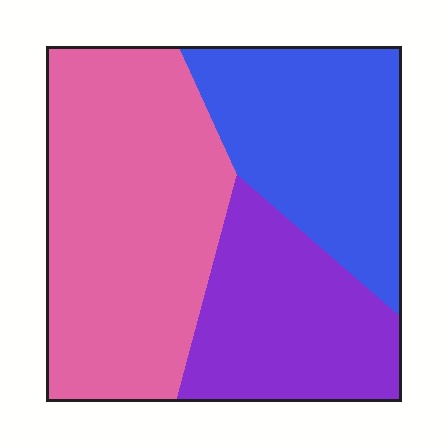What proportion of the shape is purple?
Purple takes up about one quarter (1/4) of the shape.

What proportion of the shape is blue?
Blue covers around 30% of the shape.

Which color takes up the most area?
Pink, at roughly 45%.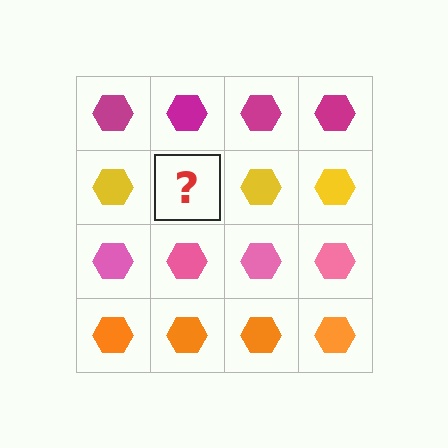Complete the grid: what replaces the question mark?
The question mark should be replaced with a yellow hexagon.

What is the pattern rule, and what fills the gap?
The rule is that each row has a consistent color. The gap should be filled with a yellow hexagon.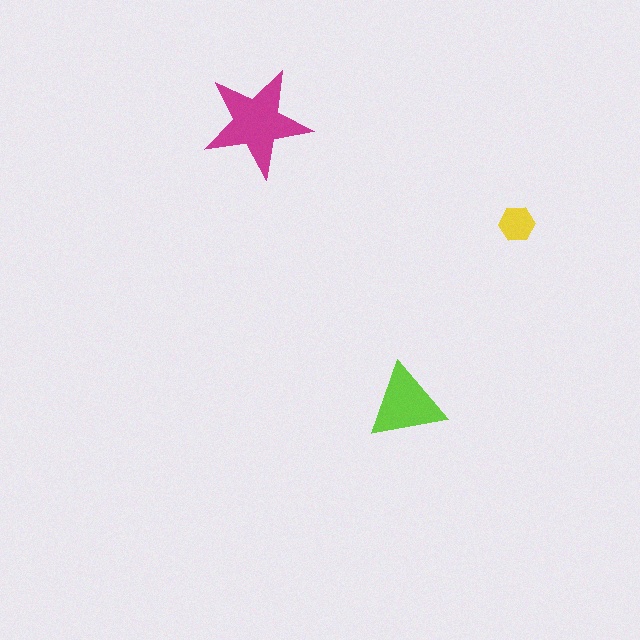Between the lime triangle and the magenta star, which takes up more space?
The magenta star.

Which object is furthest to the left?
The magenta star is leftmost.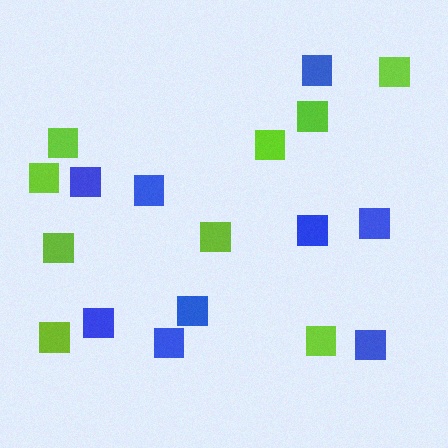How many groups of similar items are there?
There are 2 groups: one group of lime squares (9) and one group of blue squares (9).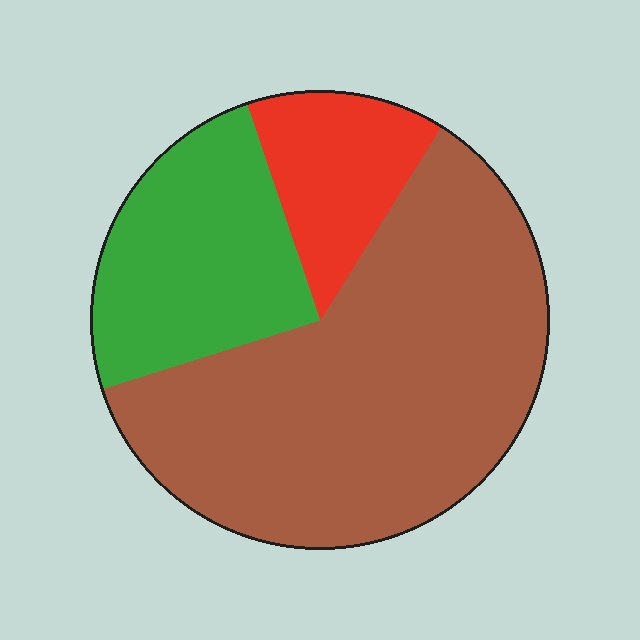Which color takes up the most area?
Brown, at roughly 60%.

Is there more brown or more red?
Brown.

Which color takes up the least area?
Red, at roughly 15%.